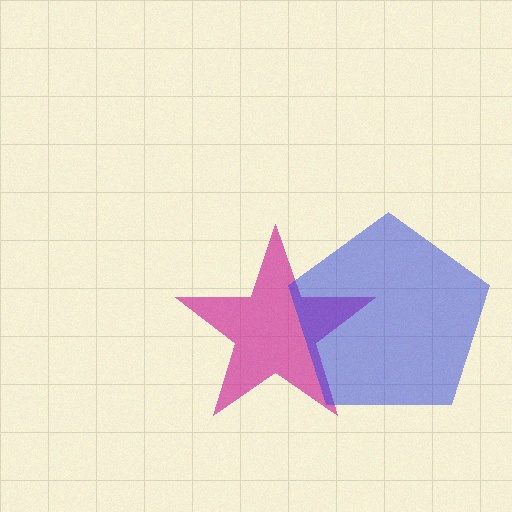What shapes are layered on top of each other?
The layered shapes are: a magenta star, a blue pentagon.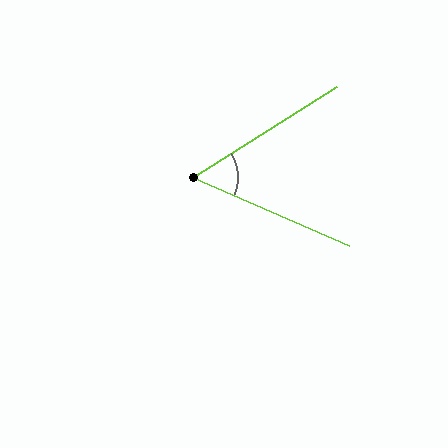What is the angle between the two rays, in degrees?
Approximately 56 degrees.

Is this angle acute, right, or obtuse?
It is acute.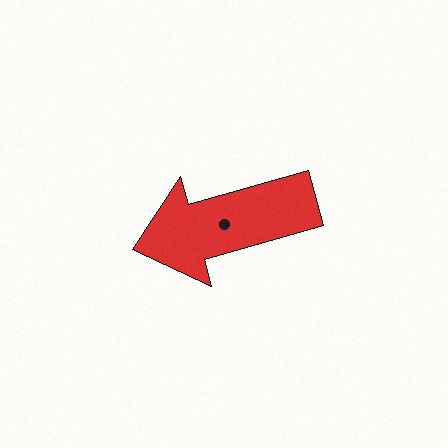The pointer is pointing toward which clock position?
Roughly 8 o'clock.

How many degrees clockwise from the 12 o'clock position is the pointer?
Approximately 254 degrees.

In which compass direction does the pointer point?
West.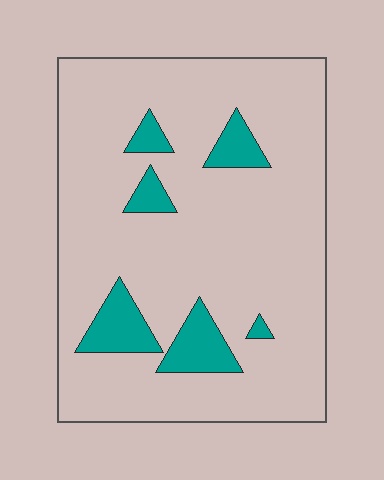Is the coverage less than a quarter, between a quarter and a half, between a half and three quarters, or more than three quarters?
Less than a quarter.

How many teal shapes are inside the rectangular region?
6.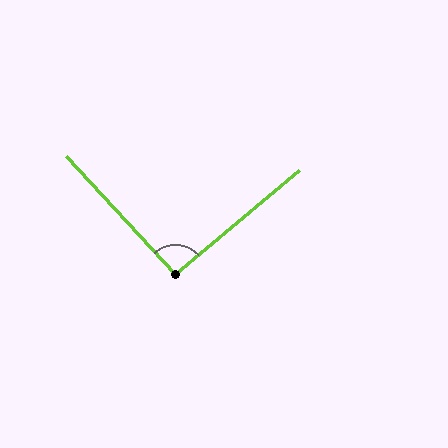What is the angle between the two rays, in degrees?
Approximately 92 degrees.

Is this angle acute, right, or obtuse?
It is approximately a right angle.